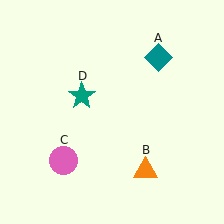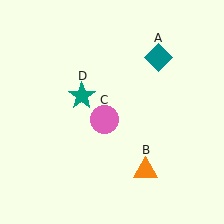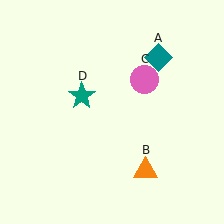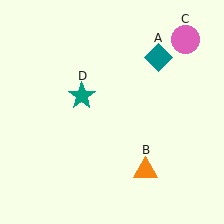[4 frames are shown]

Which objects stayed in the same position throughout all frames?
Teal diamond (object A) and orange triangle (object B) and teal star (object D) remained stationary.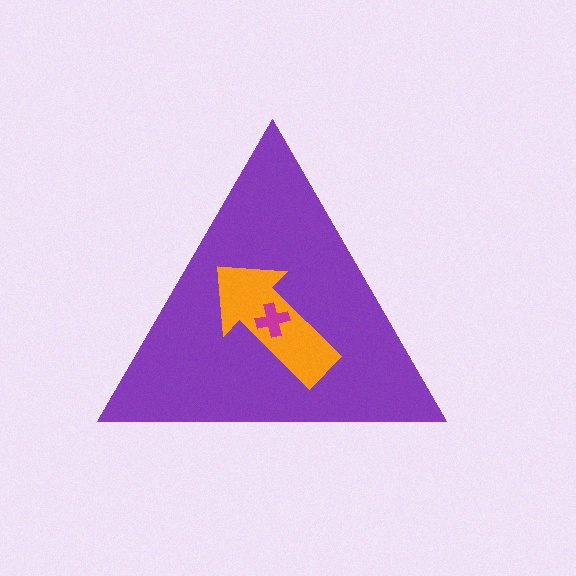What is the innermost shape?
The magenta cross.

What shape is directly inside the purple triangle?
The orange arrow.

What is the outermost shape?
The purple triangle.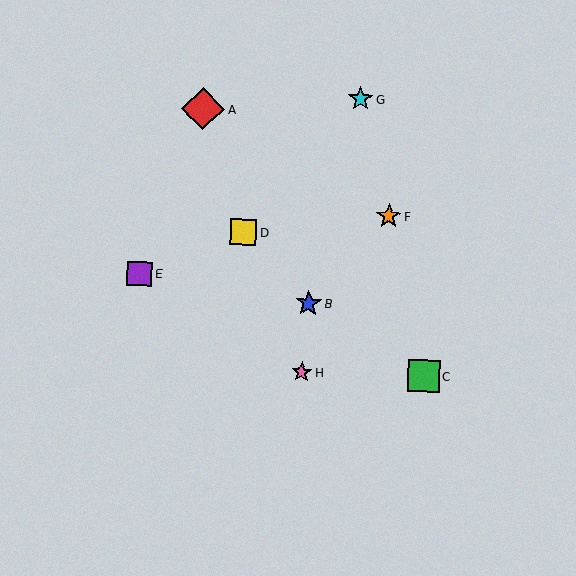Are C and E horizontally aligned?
No, C is at y≈376 and E is at y≈274.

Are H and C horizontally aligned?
Yes, both are at y≈372.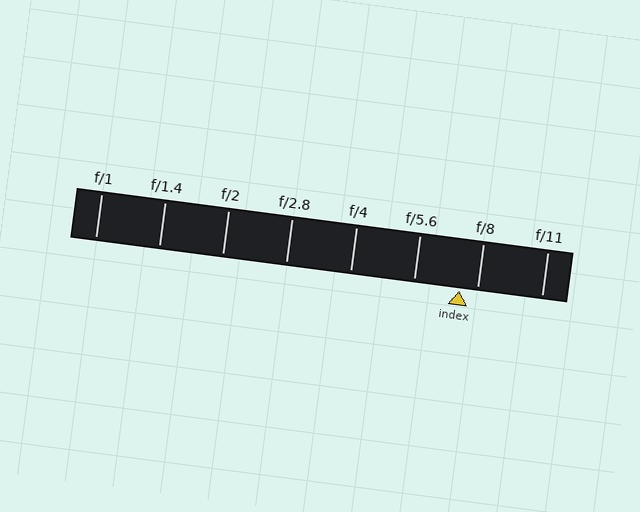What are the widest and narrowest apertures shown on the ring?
The widest aperture shown is f/1 and the narrowest is f/11.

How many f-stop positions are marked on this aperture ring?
There are 8 f-stop positions marked.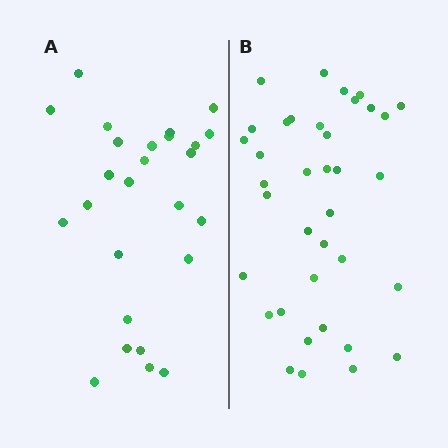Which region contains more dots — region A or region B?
Region B (the right region) has more dots.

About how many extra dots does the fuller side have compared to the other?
Region B has roughly 12 or so more dots than region A.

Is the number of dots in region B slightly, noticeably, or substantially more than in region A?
Region B has noticeably more, but not dramatically so. The ratio is roughly 1.4 to 1.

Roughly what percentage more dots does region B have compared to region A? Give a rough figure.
About 40% more.